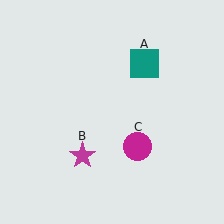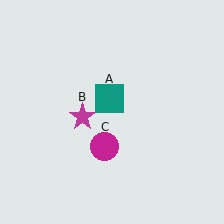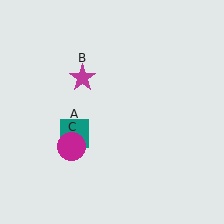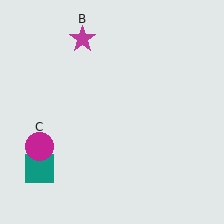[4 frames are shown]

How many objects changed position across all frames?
3 objects changed position: teal square (object A), magenta star (object B), magenta circle (object C).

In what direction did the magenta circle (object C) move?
The magenta circle (object C) moved left.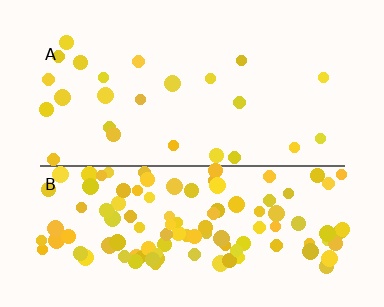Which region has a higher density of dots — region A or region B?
B (the bottom).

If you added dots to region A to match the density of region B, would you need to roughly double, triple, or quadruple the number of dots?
Approximately quadruple.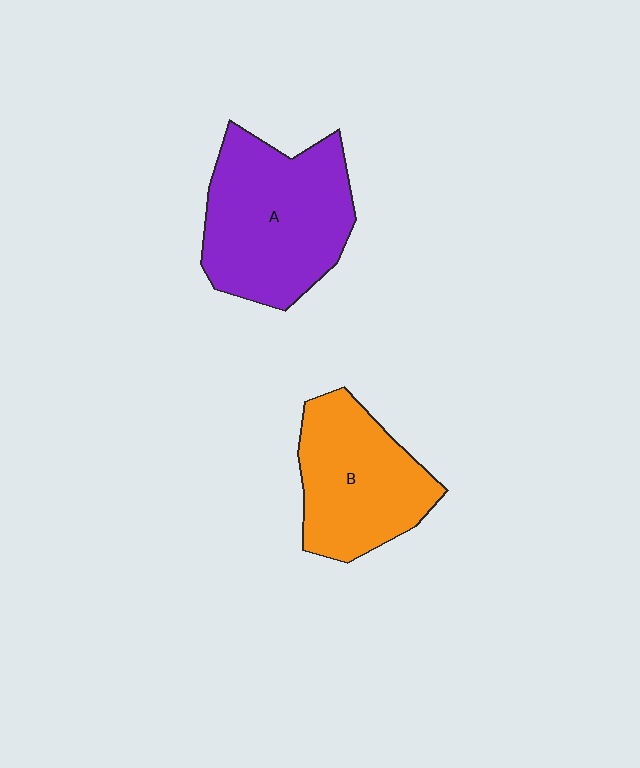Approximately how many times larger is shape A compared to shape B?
Approximately 1.3 times.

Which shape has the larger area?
Shape A (purple).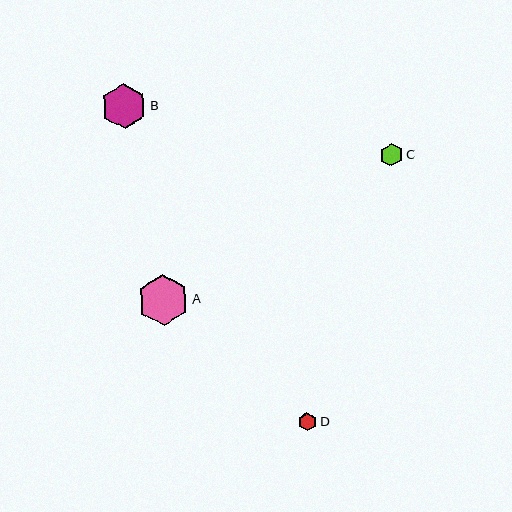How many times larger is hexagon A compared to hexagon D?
Hexagon A is approximately 2.9 times the size of hexagon D.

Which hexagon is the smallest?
Hexagon D is the smallest with a size of approximately 18 pixels.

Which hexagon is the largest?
Hexagon A is the largest with a size of approximately 51 pixels.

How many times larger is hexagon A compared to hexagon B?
Hexagon A is approximately 1.1 times the size of hexagon B.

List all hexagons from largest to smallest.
From largest to smallest: A, B, C, D.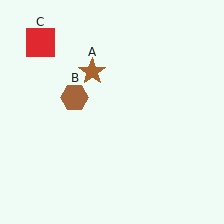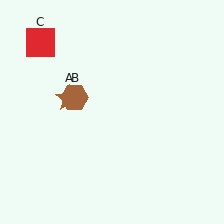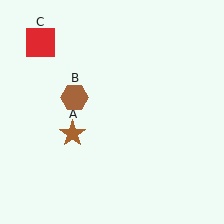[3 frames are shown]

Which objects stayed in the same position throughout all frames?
Brown hexagon (object B) and red square (object C) remained stationary.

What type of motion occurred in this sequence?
The brown star (object A) rotated counterclockwise around the center of the scene.